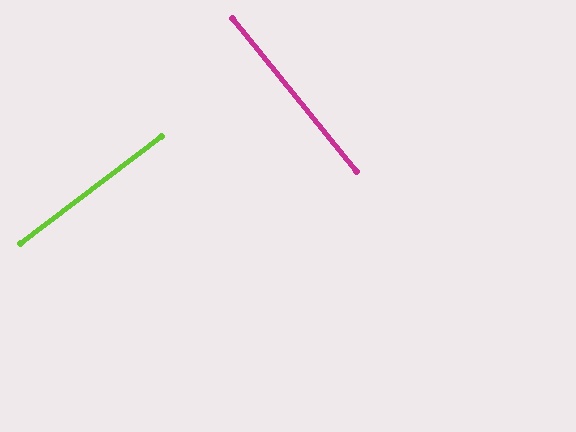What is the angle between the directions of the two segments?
Approximately 88 degrees.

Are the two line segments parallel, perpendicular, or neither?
Perpendicular — they meet at approximately 88°.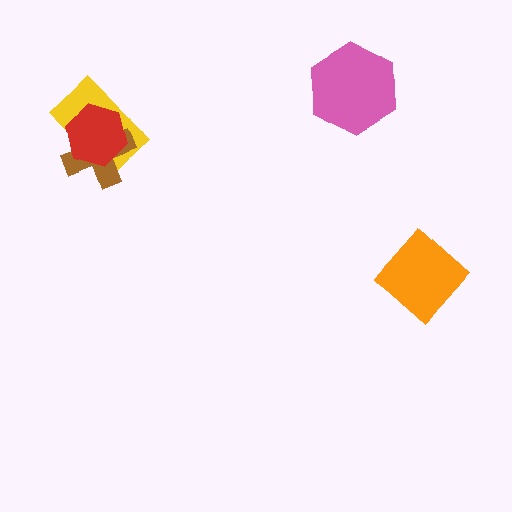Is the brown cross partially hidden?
Yes, it is partially covered by another shape.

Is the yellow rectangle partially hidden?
Yes, it is partially covered by another shape.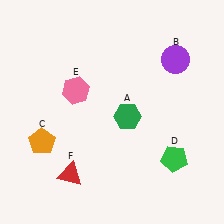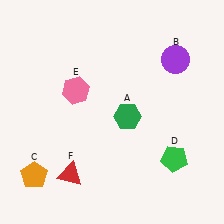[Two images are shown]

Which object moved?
The orange pentagon (C) moved down.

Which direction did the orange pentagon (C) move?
The orange pentagon (C) moved down.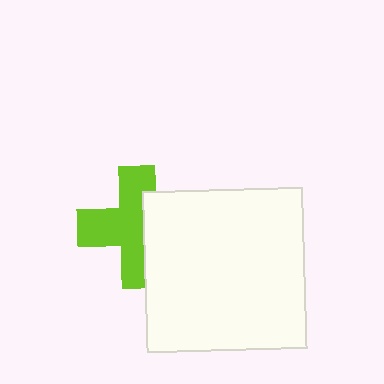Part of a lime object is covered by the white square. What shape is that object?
It is a cross.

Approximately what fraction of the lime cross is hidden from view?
Roughly 39% of the lime cross is hidden behind the white square.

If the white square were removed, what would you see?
You would see the complete lime cross.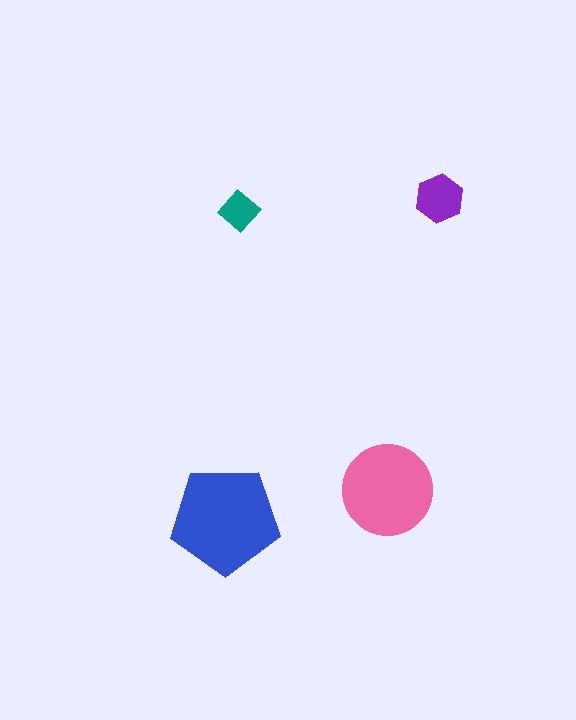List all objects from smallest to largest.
The teal diamond, the purple hexagon, the pink circle, the blue pentagon.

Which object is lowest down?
The blue pentagon is bottommost.